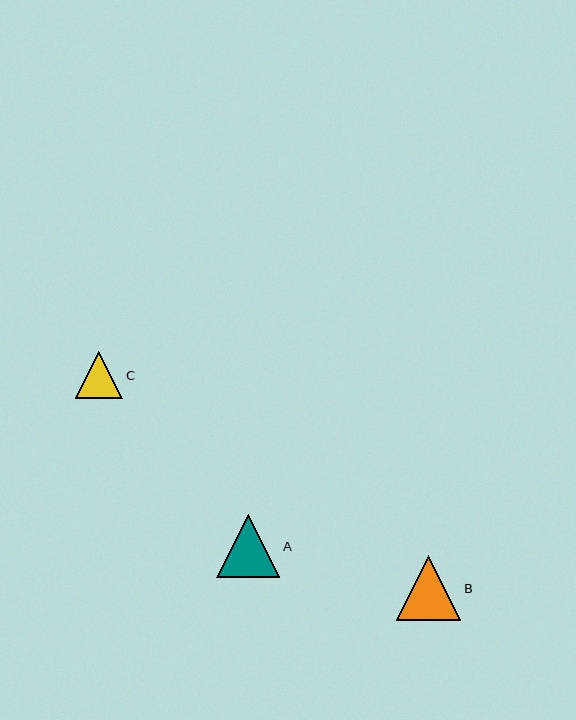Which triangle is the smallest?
Triangle C is the smallest with a size of approximately 47 pixels.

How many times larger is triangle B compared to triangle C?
Triangle B is approximately 1.4 times the size of triangle C.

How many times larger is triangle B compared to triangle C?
Triangle B is approximately 1.4 times the size of triangle C.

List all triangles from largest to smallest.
From largest to smallest: B, A, C.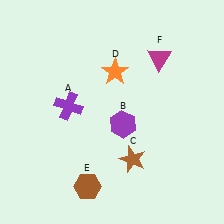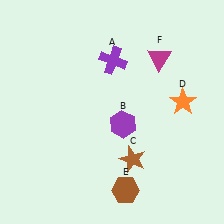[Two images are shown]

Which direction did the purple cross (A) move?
The purple cross (A) moved up.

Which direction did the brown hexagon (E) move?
The brown hexagon (E) moved right.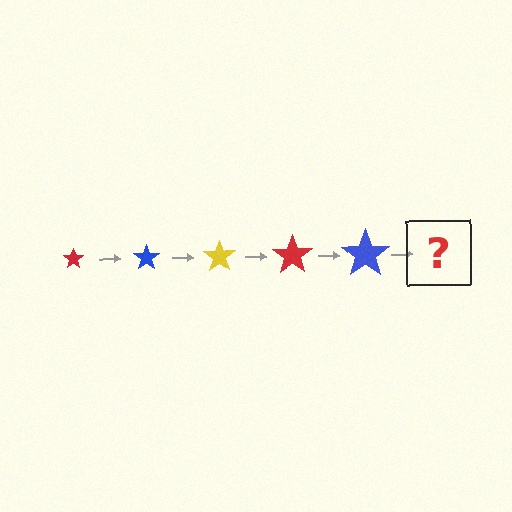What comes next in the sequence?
The next element should be a yellow star, larger than the previous one.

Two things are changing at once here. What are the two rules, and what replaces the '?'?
The two rules are that the star grows larger each step and the color cycles through red, blue, and yellow. The '?' should be a yellow star, larger than the previous one.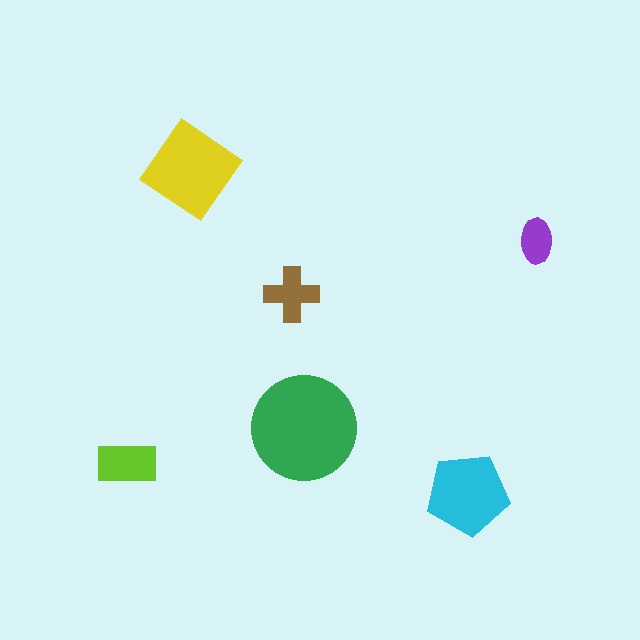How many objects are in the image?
There are 6 objects in the image.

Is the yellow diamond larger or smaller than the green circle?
Smaller.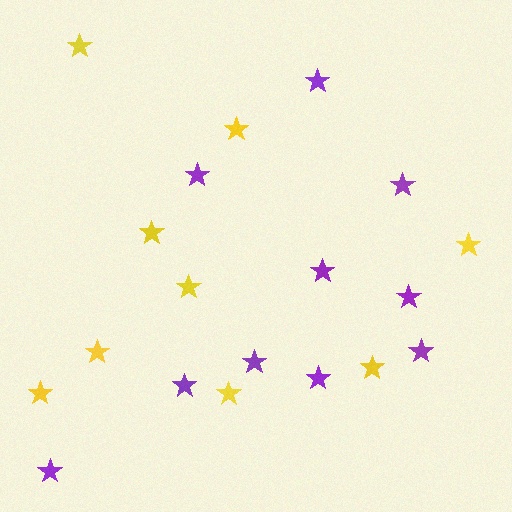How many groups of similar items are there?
There are 2 groups: one group of purple stars (10) and one group of yellow stars (9).